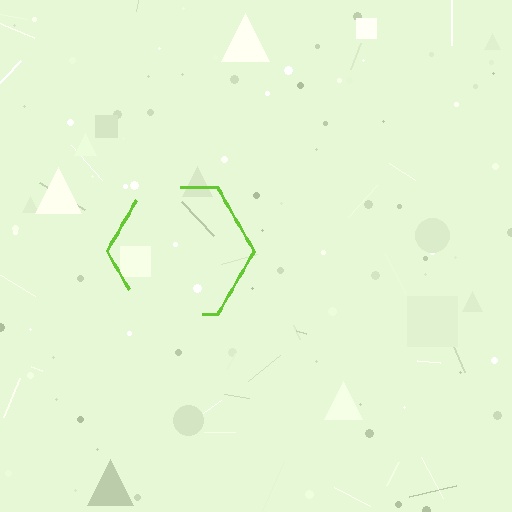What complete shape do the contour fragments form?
The contour fragments form a hexagon.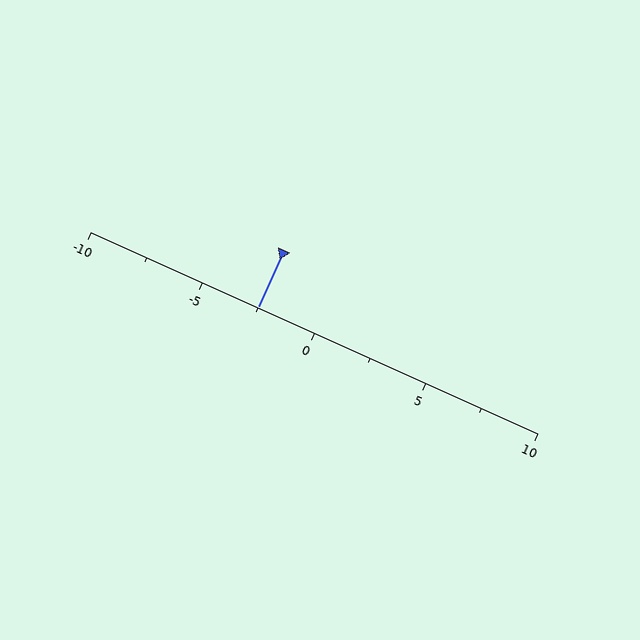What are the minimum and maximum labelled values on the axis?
The axis runs from -10 to 10.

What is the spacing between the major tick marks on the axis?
The major ticks are spaced 5 apart.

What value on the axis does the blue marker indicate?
The marker indicates approximately -2.5.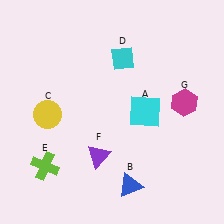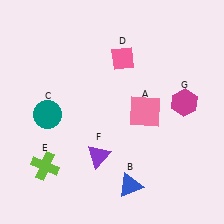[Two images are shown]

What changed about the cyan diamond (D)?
In Image 1, D is cyan. In Image 2, it changed to pink.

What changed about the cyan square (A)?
In Image 1, A is cyan. In Image 2, it changed to pink.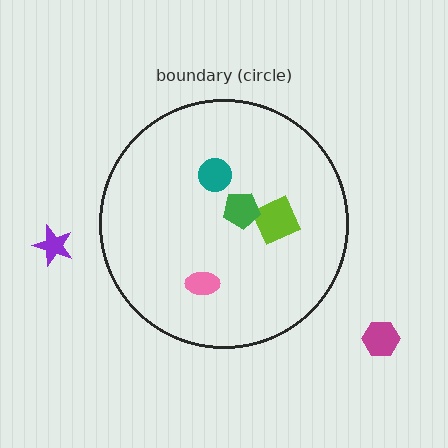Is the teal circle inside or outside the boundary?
Inside.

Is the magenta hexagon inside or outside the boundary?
Outside.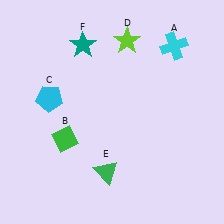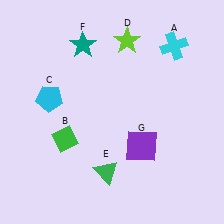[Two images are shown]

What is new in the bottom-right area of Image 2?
A purple square (G) was added in the bottom-right area of Image 2.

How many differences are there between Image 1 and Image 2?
There is 1 difference between the two images.